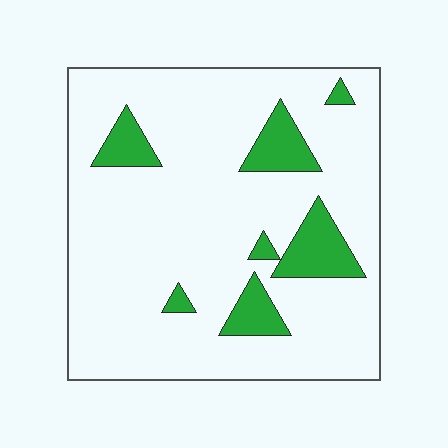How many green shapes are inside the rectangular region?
7.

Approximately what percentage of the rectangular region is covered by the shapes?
Approximately 15%.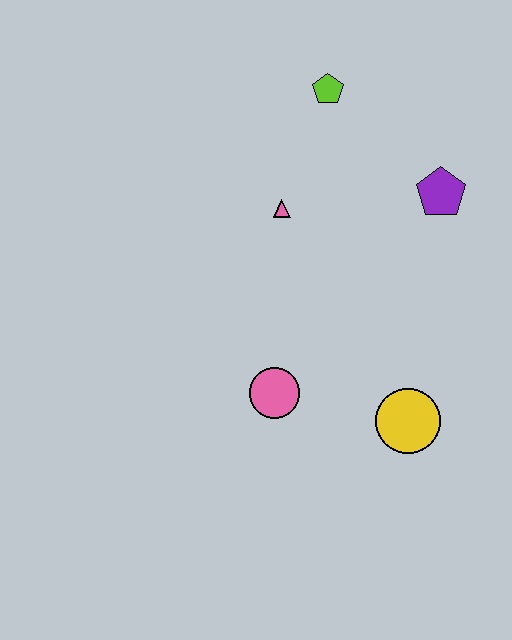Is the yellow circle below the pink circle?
Yes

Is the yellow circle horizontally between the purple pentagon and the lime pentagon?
Yes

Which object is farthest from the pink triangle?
The yellow circle is farthest from the pink triangle.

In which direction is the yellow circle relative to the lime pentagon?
The yellow circle is below the lime pentagon.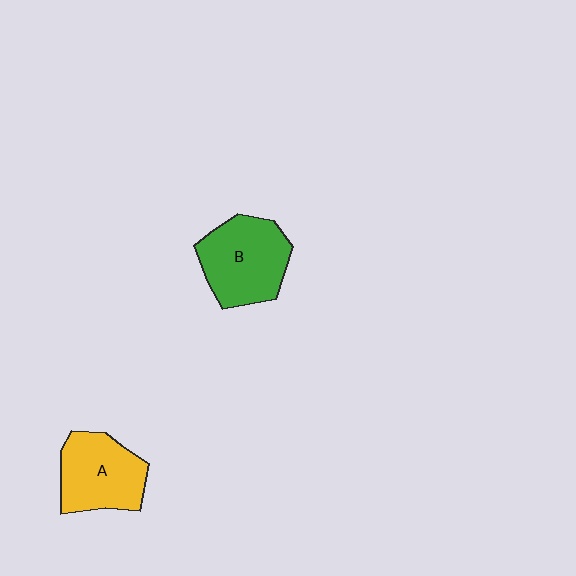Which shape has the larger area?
Shape B (green).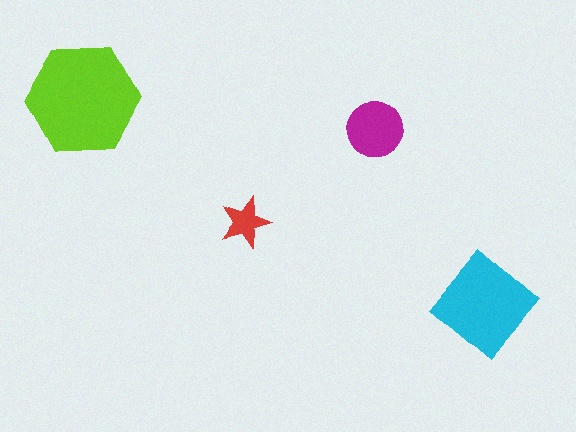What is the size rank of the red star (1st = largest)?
4th.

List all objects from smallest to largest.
The red star, the magenta circle, the cyan diamond, the lime hexagon.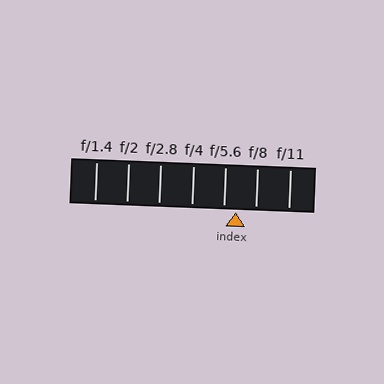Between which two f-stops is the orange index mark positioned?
The index mark is between f/5.6 and f/8.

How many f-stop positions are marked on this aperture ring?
There are 7 f-stop positions marked.